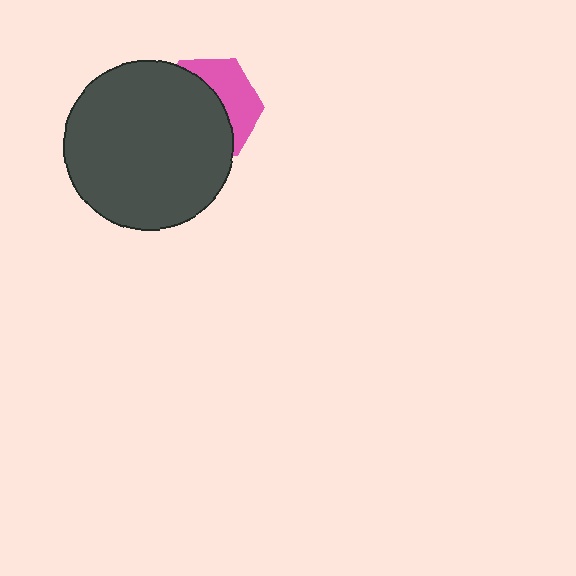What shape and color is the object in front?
The object in front is a dark gray circle.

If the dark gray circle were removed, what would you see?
You would see the complete pink hexagon.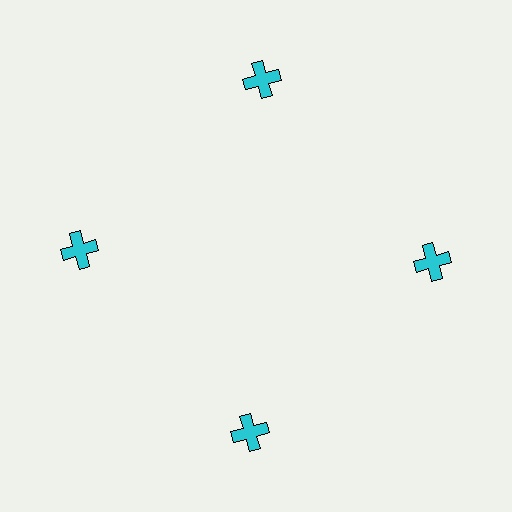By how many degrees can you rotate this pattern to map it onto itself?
The pattern maps onto itself every 90 degrees of rotation.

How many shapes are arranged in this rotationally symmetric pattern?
There are 4 shapes, arranged in 4 groups of 1.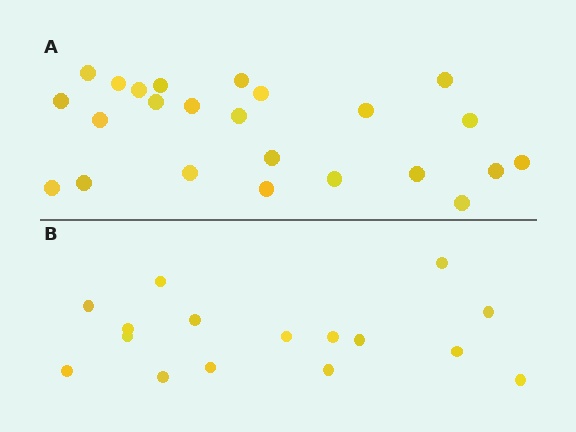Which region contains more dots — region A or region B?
Region A (the top region) has more dots.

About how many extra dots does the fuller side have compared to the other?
Region A has roughly 8 or so more dots than region B.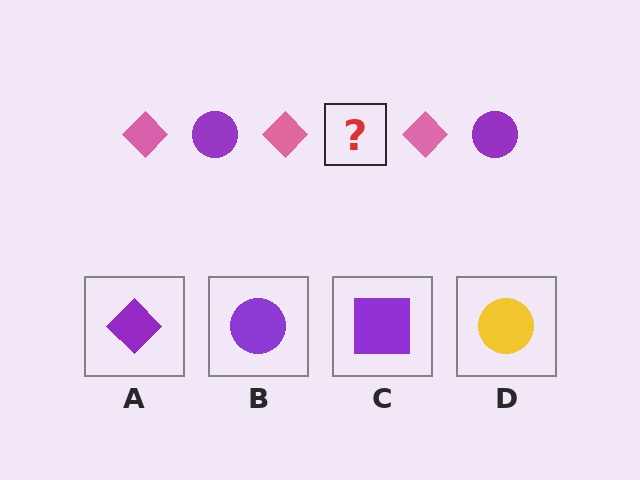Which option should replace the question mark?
Option B.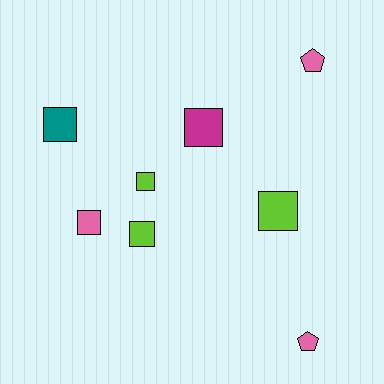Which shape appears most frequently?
Square, with 6 objects.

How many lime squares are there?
There are 3 lime squares.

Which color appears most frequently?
Pink, with 3 objects.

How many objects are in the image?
There are 8 objects.